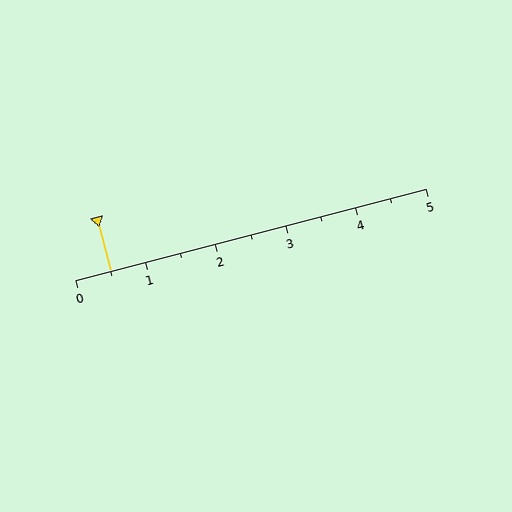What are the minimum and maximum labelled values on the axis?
The axis runs from 0 to 5.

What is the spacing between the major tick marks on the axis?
The major ticks are spaced 1 apart.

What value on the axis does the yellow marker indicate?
The marker indicates approximately 0.5.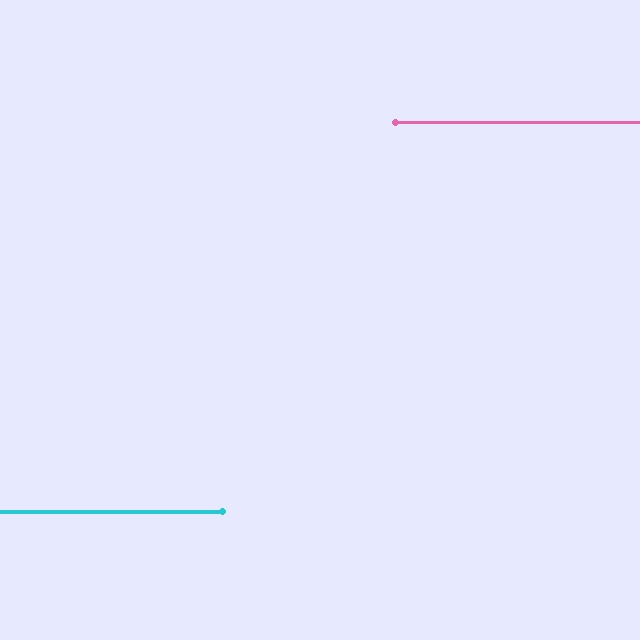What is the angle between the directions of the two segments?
Approximately 0 degrees.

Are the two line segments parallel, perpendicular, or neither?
Parallel — their directions differ by only 0.1°.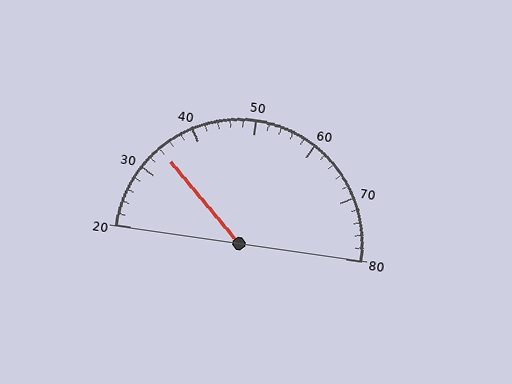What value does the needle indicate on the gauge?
The needle indicates approximately 34.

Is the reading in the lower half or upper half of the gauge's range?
The reading is in the lower half of the range (20 to 80).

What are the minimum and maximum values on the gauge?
The gauge ranges from 20 to 80.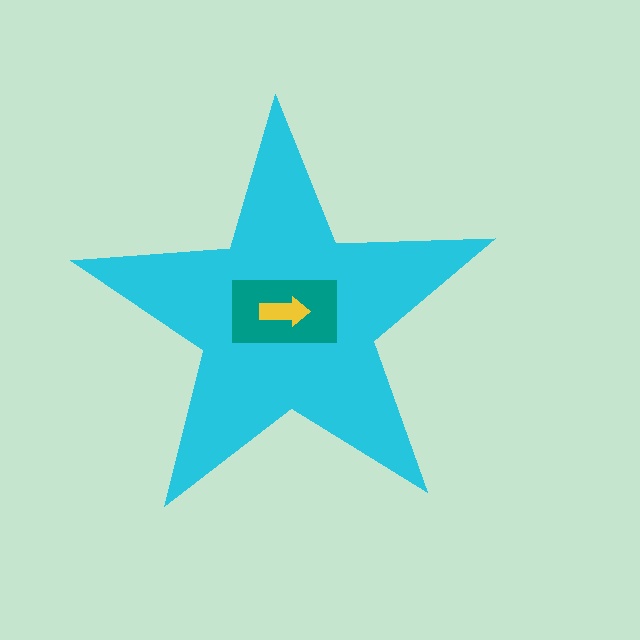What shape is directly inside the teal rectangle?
The yellow arrow.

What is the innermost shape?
The yellow arrow.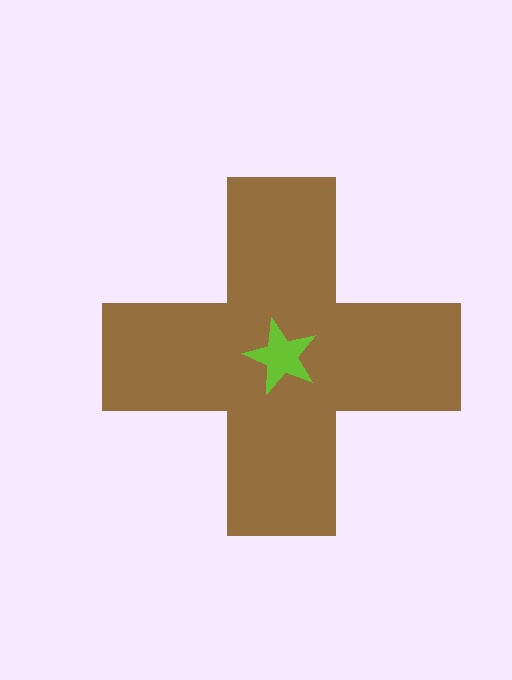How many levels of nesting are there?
2.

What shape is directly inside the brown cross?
The lime star.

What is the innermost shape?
The lime star.